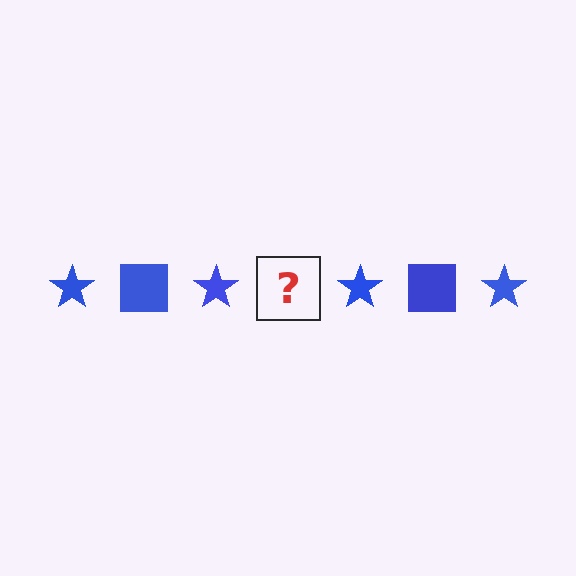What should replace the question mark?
The question mark should be replaced with a blue square.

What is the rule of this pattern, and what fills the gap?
The rule is that the pattern cycles through star, square shapes in blue. The gap should be filled with a blue square.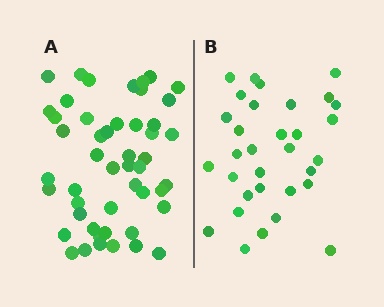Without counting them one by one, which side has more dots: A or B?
Region A (the left region) has more dots.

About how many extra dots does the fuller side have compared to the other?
Region A has approximately 15 more dots than region B.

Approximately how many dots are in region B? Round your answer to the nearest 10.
About 30 dots. (The exact count is 32, which rounds to 30.)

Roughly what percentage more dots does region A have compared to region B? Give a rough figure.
About 55% more.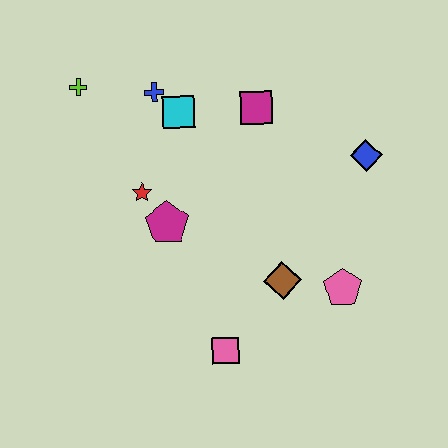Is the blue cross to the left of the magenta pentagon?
Yes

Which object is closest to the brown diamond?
The pink pentagon is closest to the brown diamond.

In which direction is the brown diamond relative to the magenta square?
The brown diamond is below the magenta square.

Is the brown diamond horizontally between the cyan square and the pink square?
No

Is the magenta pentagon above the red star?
No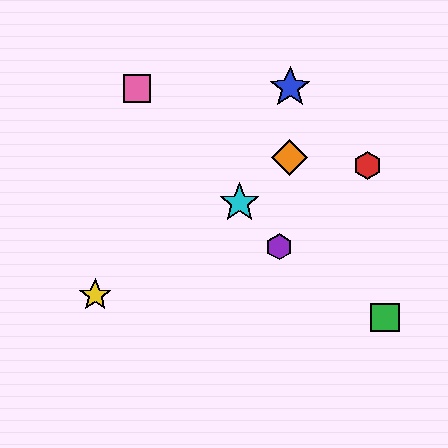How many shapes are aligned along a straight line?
3 shapes (the purple hexagon, the cyan star, the pink square) are aligned along a straight line.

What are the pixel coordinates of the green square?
The green square is at (385, 317).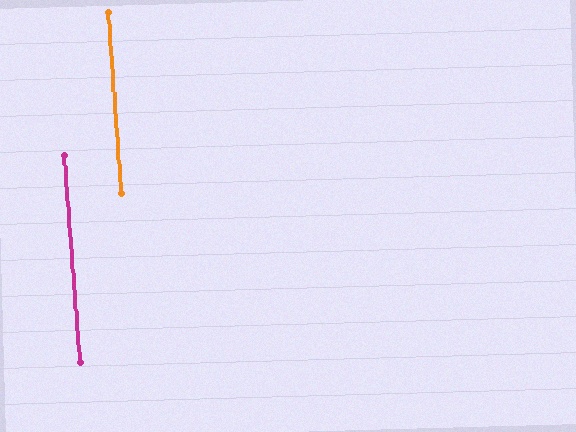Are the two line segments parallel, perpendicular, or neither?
Parallel — their directions differ by only 0.1°.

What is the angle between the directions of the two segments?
Approximately 0 degrees.